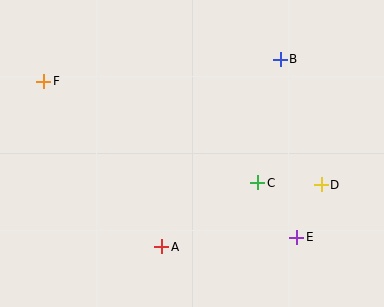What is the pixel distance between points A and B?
The distance between A and B is 222 pixels.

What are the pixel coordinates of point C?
Point C is at (258, 183).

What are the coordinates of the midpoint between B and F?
The midpoint between B and F is at (162, 70).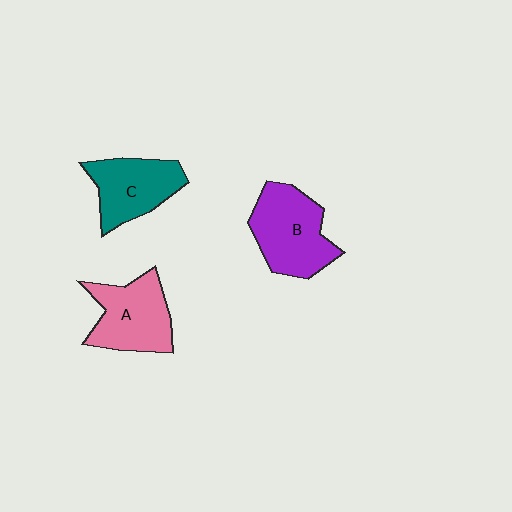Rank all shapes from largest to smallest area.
From largest to smallest: B (purple), A (pink), C (teal).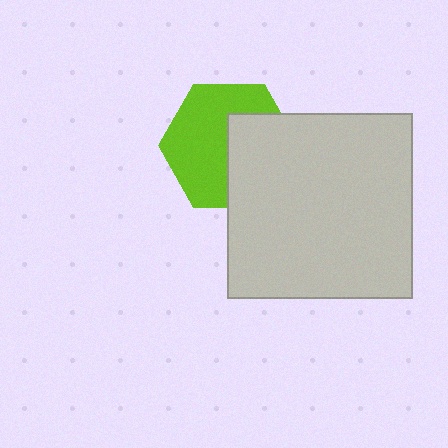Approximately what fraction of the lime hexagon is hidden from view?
Roughly 41% of the lime hexagon is hidden behind the light gray square.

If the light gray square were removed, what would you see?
You would see the complete lime hexagon.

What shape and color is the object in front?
The object in front is a light gray square.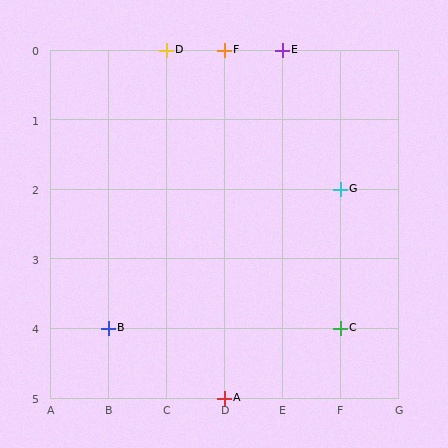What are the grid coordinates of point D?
Point D is at grid coordinates (C, 0).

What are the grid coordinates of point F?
Point F is at grid coordinates (D, 0).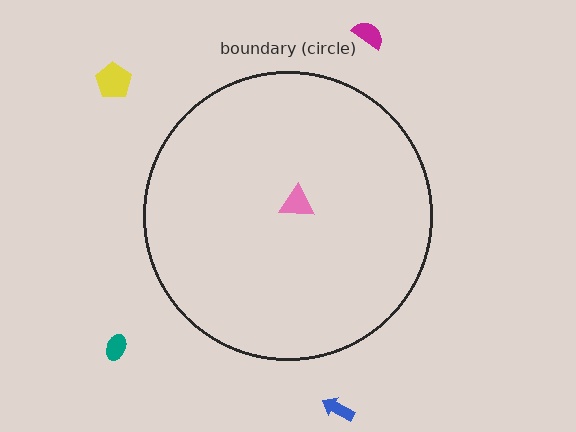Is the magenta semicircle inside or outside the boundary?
Outside.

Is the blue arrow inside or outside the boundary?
Outside.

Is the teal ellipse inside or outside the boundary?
Outside.